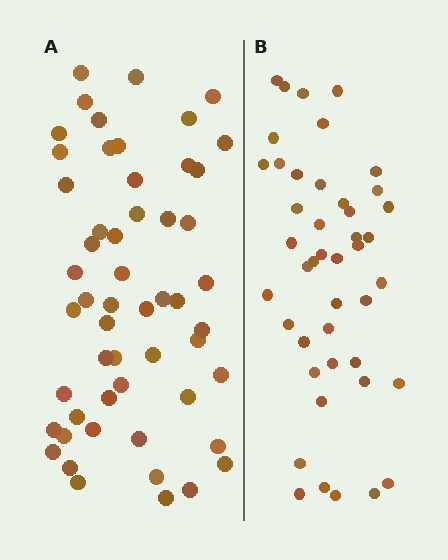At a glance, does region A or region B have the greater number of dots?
Region A (the left region) has more dots.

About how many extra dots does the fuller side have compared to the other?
Region A has roughly 10 or so more dots than region B.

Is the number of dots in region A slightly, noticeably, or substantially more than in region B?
Region A has only slightly more — the two regions are fairly close. The ratio is roughly 1.2 to 1.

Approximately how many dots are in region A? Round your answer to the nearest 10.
About 50 dots. (The exact count is 54, which rounds to 50.)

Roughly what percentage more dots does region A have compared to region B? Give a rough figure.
About 25% more.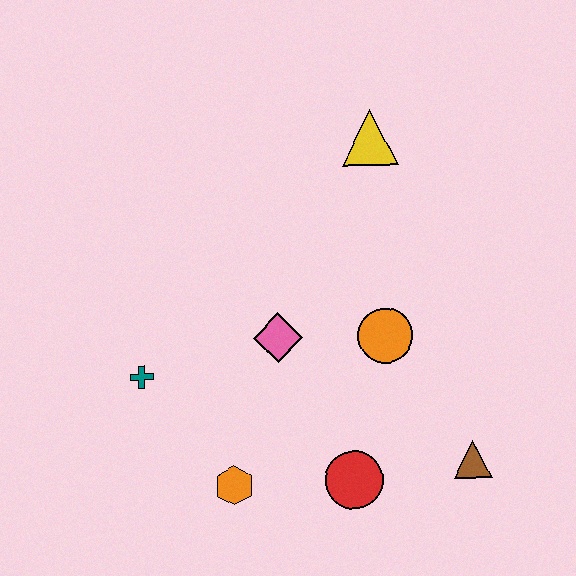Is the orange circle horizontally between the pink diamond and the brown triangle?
Yes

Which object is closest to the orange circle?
The pink diamond is closest to the orange circle.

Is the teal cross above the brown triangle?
Yes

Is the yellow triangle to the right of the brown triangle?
No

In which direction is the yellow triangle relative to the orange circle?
The yellow triangle is above the orange circle.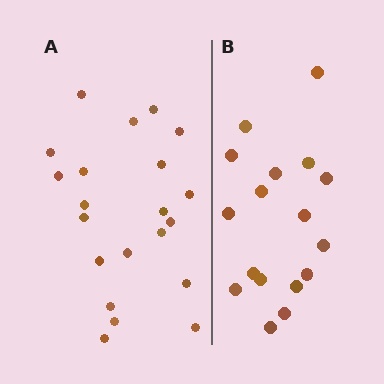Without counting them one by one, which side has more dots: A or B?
Region A (the left region) has more dots.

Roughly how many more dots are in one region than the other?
Region A has about 4 more dots than region B.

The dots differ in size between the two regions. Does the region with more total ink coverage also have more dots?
No. Region B has more total ink coverage because its dots are larger, but region A actually contains more individual dots. Total area can be misleading — the number of items is what matters here.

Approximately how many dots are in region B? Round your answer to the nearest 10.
About 20 dots. (The exact count is 17, which rounds to 20.)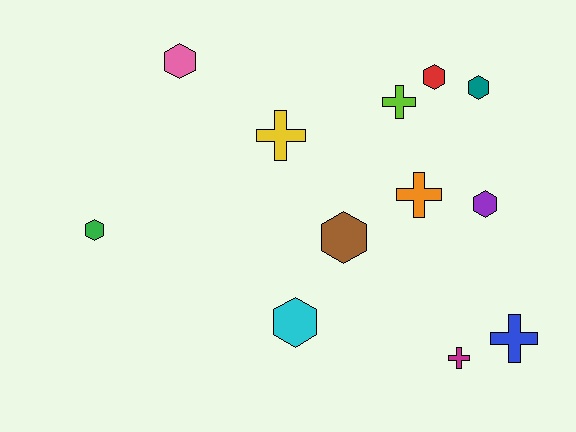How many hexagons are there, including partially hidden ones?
There are 7 hexagons.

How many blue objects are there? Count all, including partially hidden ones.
There is 1 blue object.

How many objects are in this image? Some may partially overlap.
There are 12 objects.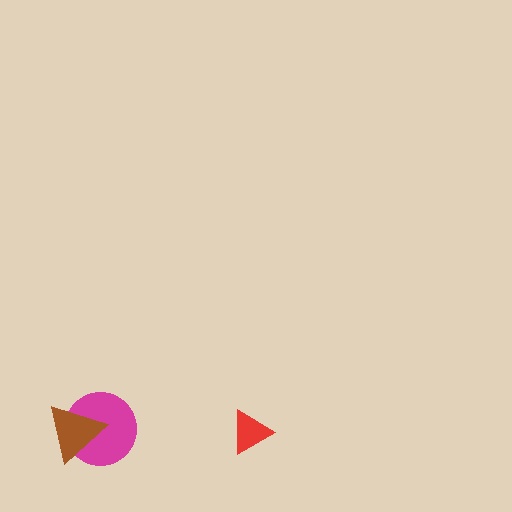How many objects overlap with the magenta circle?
1 object overlaps with the magenta circle.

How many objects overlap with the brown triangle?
1 object overlaps with the brown triangle.